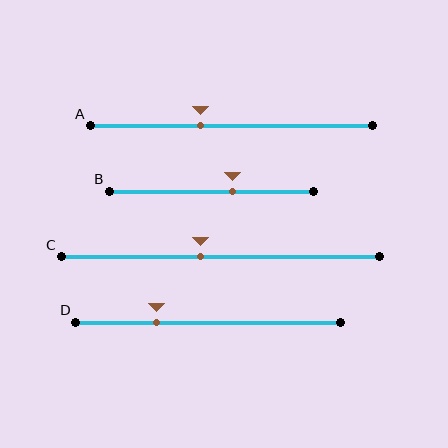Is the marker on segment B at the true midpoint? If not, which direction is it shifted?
No, the marker on segment B is shifted to the right by about 10% of the segment length.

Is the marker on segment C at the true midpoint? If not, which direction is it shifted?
No, the marker on segment C is shifted to the left by about 6% of the segment length.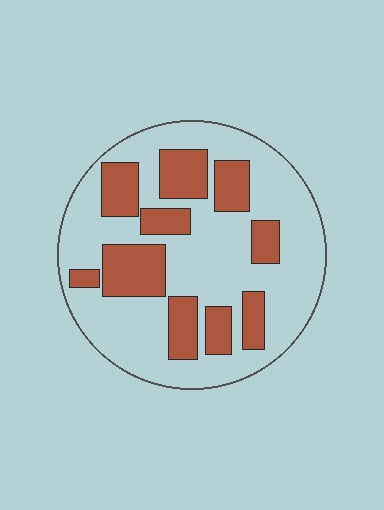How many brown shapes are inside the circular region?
10.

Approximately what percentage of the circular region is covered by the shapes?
Approximately 30%.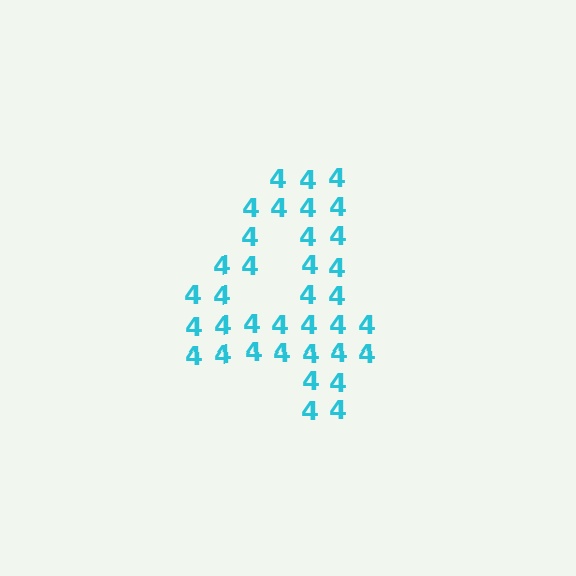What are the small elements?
The small elements are digit 4's.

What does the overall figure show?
The overall figure shows the digit 4.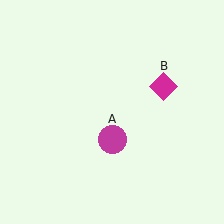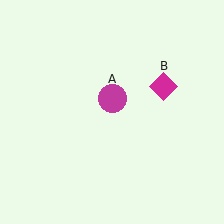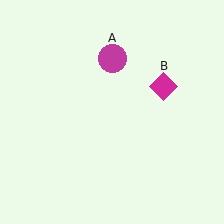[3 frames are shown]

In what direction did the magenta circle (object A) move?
The magenta circle (object A) moved up.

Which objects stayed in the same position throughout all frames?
Magenta diamond (object B) remained stationary.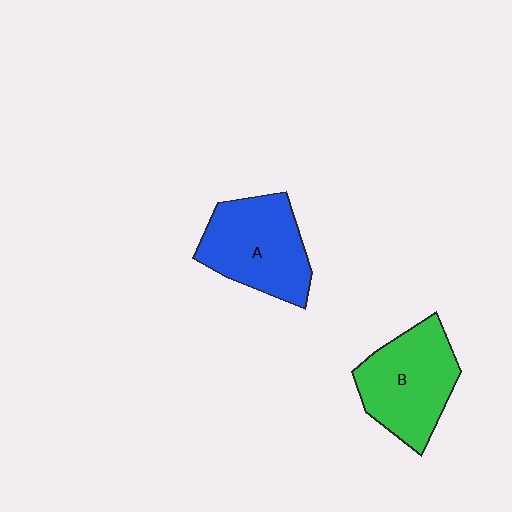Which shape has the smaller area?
Shape A (blue).